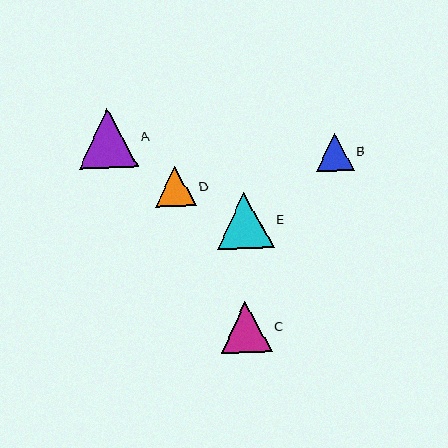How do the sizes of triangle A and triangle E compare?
Triangle A and triangle E are approximately the same size.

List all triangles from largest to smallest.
From largest to smallest: A, E, C, D, B.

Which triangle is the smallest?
Triangle B is the smallest with a size of approximately 38 pixels.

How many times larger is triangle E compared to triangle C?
Triangle E is approximately 1.1 times the size of triangle C.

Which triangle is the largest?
Triangle A is the largest with a size of approximately 59 pixels.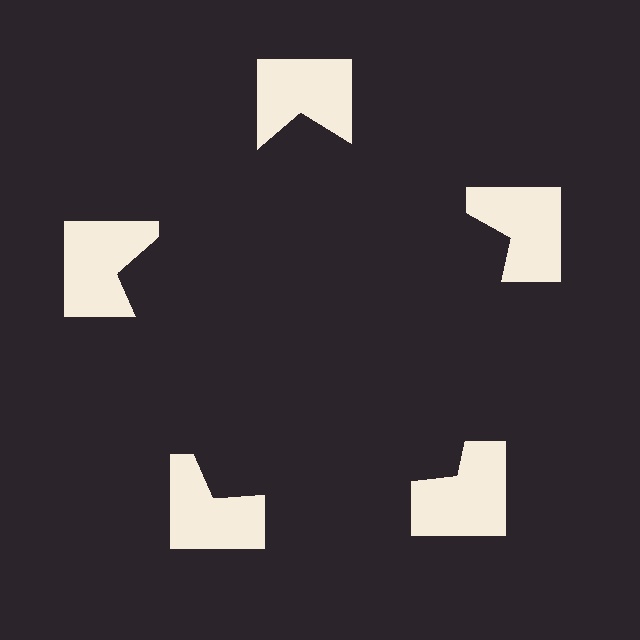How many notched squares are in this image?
There are 5 — one at each vertex of the illusory pentagon.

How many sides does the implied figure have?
5 sides.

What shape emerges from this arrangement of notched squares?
An illusory pentagon — its edges are inferred from the aligned wedge cuts in the notched squares, not physically drawn.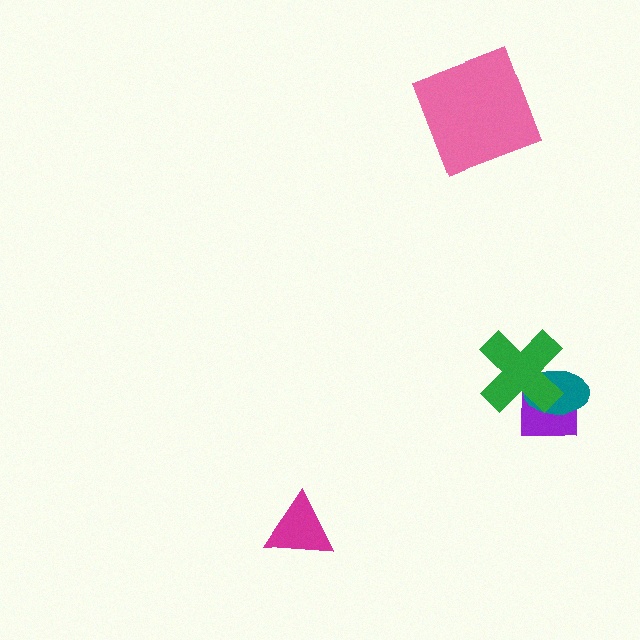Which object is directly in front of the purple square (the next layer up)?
The teal ellipse is directly in front of the purple square.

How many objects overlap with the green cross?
2 objects overlap with the green cross.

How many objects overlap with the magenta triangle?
0 objects overlap with the magenta triangle.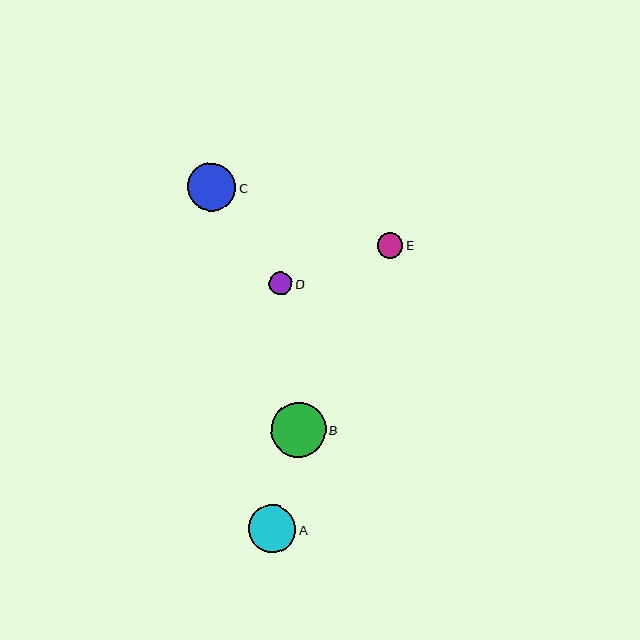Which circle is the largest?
Circle B is the largest with a size of approximately 55 pixels.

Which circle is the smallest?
Circle D is the smallest with a size of approximately 23 pixels.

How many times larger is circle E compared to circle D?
Circle E is approximately 1.1 times the size of circle D.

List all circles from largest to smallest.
From largest to smallest: B, C, A, E, D.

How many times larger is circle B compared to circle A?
Circle B is approximately 1.2 times the size of circle A.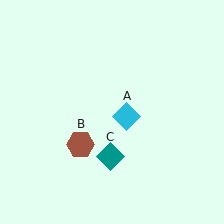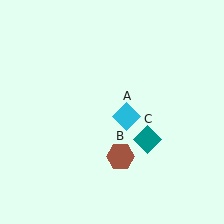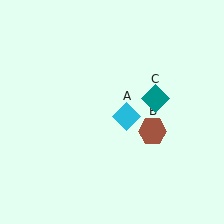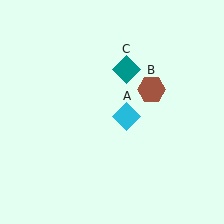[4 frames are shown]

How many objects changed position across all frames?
2 objects changed position: brown hexagon (object B), teal diamond (object C).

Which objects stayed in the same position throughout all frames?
Cyan diamond (object A) remained stationary.